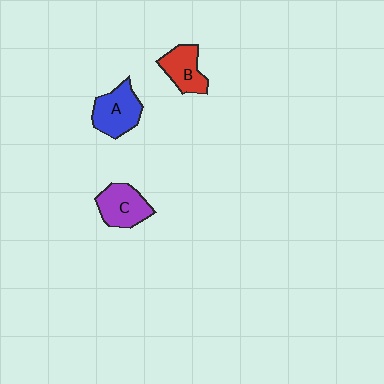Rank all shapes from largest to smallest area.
From largest to smallest: A (blue), C (purple), B (red).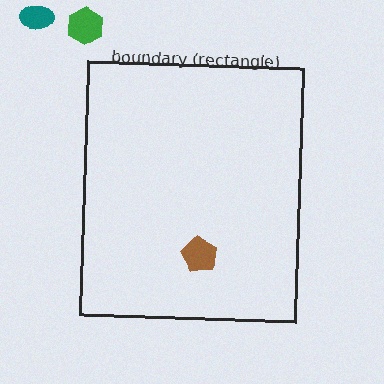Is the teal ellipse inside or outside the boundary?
Outside.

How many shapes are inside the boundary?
1 inside, 2 outside.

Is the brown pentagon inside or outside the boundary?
Inside.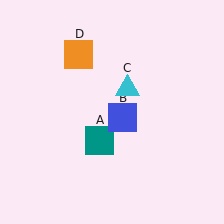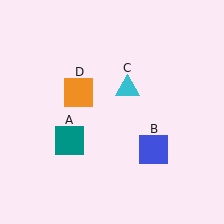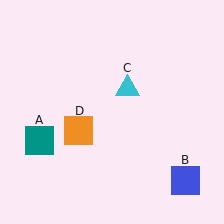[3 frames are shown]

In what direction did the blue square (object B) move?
The blue square (object B) moved down and to the right.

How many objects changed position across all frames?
3 objects changed position: teal square (object A), blue square (object B), orange square (object D).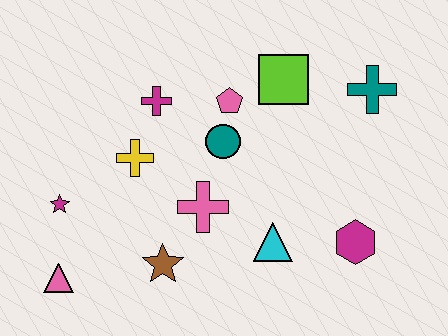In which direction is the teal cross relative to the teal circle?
The teal cross is to the right of the teal circle.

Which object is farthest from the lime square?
The pink triangle is farthest from the lime square.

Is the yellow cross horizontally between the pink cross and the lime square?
No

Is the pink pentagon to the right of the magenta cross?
Yes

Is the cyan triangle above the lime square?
No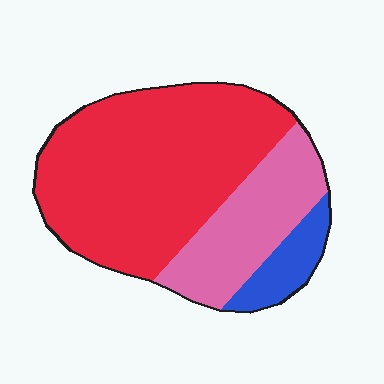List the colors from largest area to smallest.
From largest to smallest: red, pink, blue.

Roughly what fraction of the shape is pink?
Pink covers roughly 25% of the shape.